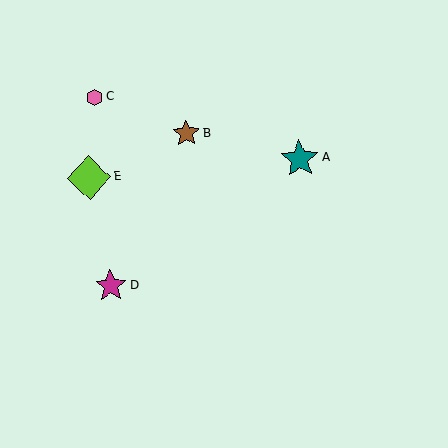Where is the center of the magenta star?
The center of the magenta star is at (111, 286).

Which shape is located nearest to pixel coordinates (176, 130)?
The brown star (labeled B) at (186, 133) is nearest to that location.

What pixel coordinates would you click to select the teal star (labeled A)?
Click at (300, 159) to select the teal star A.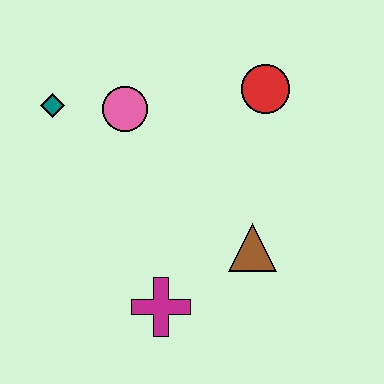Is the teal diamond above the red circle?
No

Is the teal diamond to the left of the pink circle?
Yes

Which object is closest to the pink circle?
The teal diamond is closest to the pink circle.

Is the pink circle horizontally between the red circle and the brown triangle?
No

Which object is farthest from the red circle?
The magenta cross is farthest from the red circle.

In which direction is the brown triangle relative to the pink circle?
The brown triangle is below the pink circle.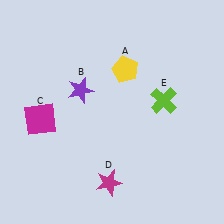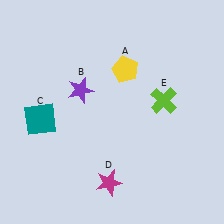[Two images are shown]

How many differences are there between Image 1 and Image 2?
There is 1 difference between the two images.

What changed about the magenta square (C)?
In Image 1, C is magenta. In Image 2, it changed to teal.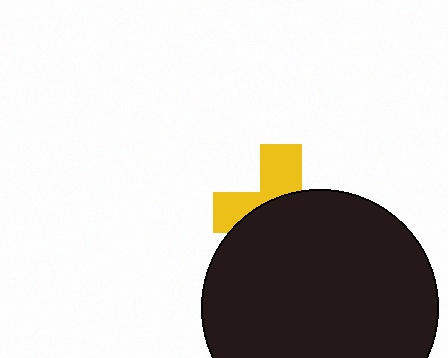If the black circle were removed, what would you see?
You would see the complete yellow cross.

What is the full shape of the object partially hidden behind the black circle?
The partially hidden object is a yellow cross.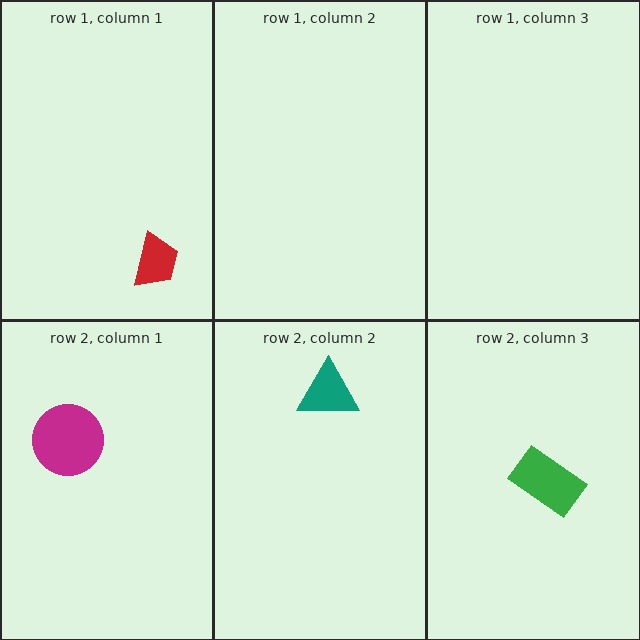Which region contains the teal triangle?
The row 2, column 2 region.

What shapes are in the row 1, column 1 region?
The red trapezoid.